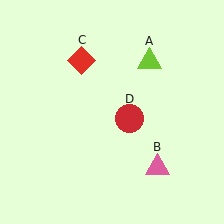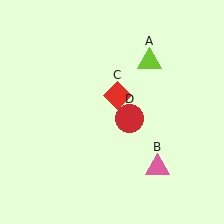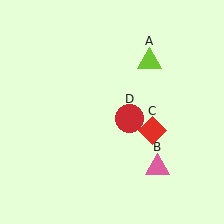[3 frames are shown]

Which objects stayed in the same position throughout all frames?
Lime triangle (object A) and pink triangle (object B) and red circle (object D) remained stationary.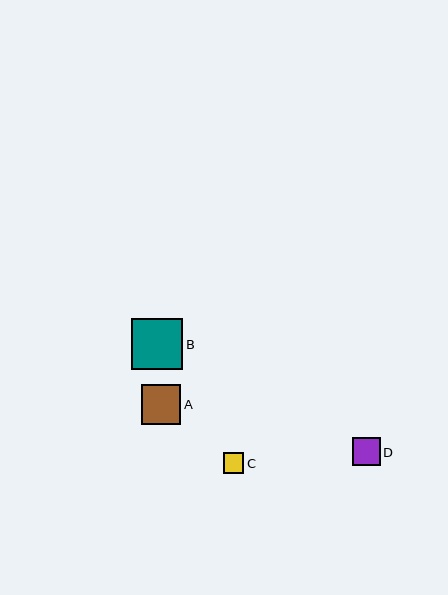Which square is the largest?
Square B is the largest with a size of approximately 51 pixels.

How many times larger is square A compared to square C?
Square A is approximately 1.9 times the size of square C.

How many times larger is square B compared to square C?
Square B is approximately 2.5 times the size of square C.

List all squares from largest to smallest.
From largest to smallest: B, A, D, C.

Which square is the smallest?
Square C is the smallest with a size of approximately 20 pixels.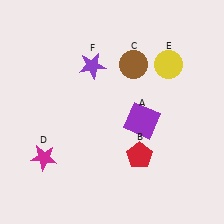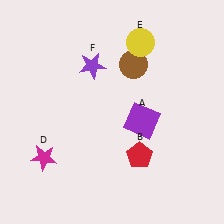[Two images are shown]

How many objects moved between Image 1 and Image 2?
1 object moved between the two images.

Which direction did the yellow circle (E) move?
The yellow circle (E) moved left.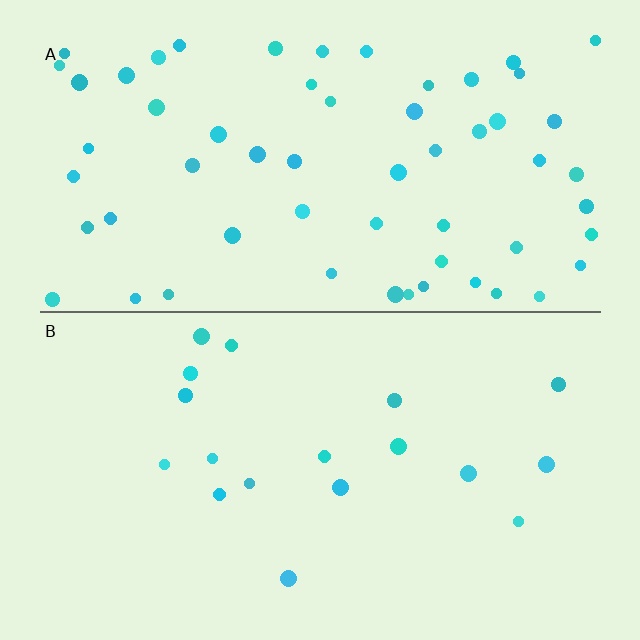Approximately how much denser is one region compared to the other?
Approximately 3.2× — region A over region B.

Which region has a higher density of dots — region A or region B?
A (the top).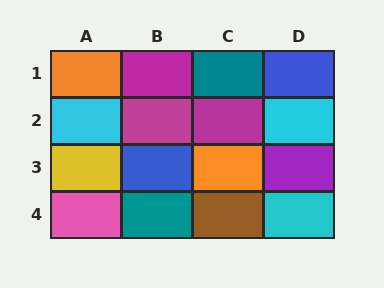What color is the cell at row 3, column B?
Blue.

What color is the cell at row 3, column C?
Orange.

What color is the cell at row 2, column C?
Magenta.